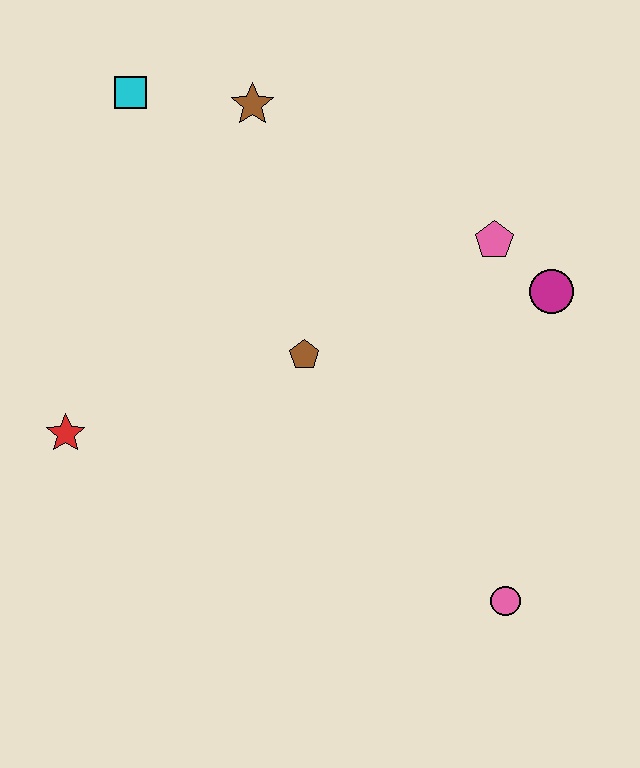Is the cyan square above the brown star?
Yes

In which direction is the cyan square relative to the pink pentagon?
The cyan square is to the left of the pink pentagon.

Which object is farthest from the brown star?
The pink circle is farthest from the brown star.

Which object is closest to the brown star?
The cyan square is closest to the brown star.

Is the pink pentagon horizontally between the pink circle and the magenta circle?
No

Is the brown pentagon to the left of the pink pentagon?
Yes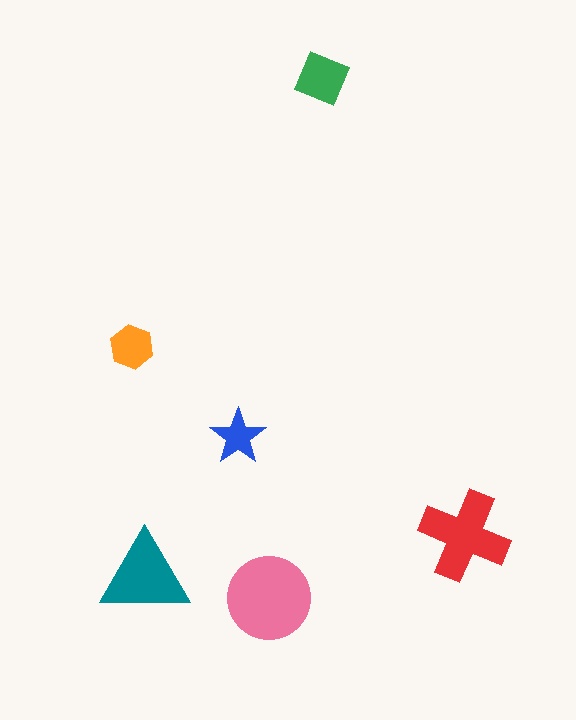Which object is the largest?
The pink circle.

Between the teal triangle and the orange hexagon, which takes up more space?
The teal triangle.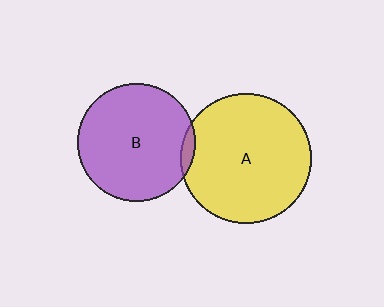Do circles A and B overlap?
Yes.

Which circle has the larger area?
Circle A (yellow).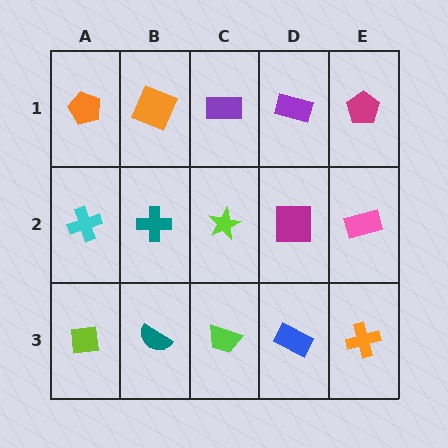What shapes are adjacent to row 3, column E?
A pink rectangle (row 2, column E), a blue rectangle (row 3, column D).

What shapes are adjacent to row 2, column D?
A purple rectangle (row 1, column D), a blue rectangle (row 3, column D), a lime star (row 2, column C), a pink rectangle (row 2, column E).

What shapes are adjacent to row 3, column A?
A cyan cross (row 2, column A), a teal semicircle (row 3, column B).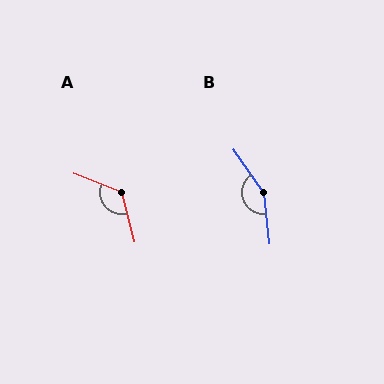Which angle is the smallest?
A, at approximately 126 degrees.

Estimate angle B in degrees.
Approximately 152 degrees.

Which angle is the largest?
B, at approximately 152 degrees.